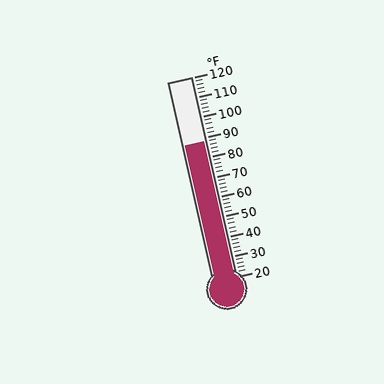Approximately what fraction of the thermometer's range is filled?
The thermometer is filled to approximately 70% of its range.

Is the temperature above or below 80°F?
The temperature is above 80°F.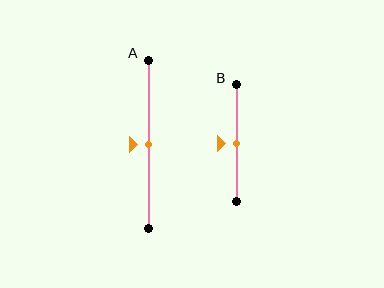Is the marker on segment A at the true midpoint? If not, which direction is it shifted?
Yes, the marker on segment A is at the true midpoint.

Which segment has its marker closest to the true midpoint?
Segment A has its marker closest to the true midpoint.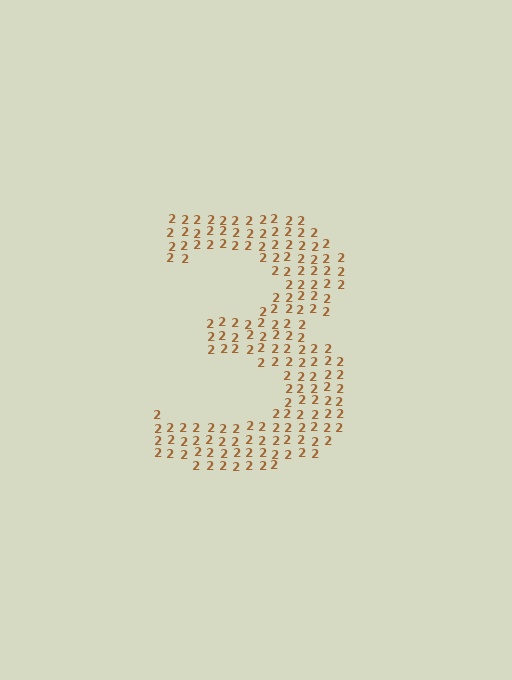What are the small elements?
The small elements are digit 2's.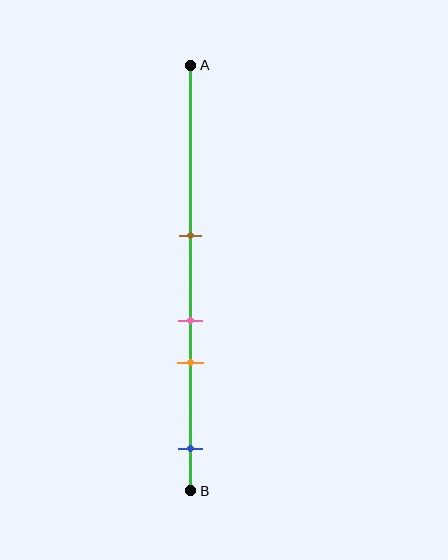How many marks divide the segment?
There are 4 marks dividing the segment.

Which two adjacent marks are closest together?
The pink and orange marks are the closest adjacent pair.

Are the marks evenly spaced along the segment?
No, the marks are not evenly spaced.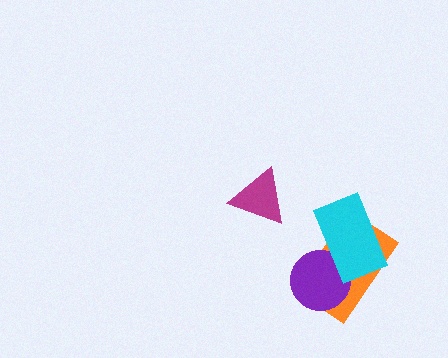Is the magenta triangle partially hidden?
No, no other shape covers it.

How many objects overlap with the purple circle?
2 objects overlap with the purple circle.